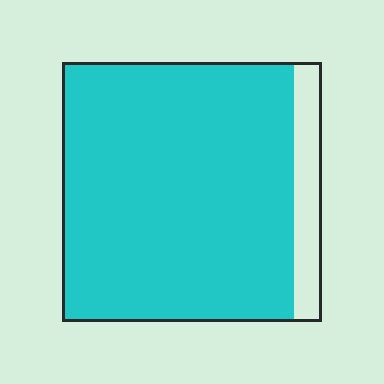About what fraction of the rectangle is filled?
About nine tenths (9/10).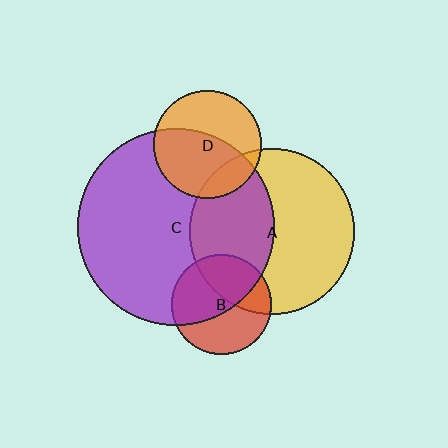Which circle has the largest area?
Circle C (purple).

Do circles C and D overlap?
Yes.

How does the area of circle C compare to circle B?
Approximately 3.9 times.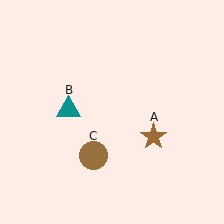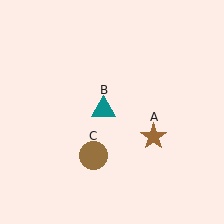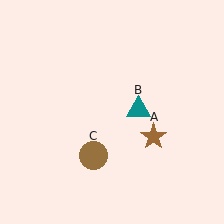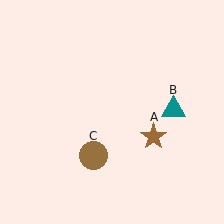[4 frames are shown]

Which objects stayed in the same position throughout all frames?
Brown star (object A) and brown circle (object C) remained stationary.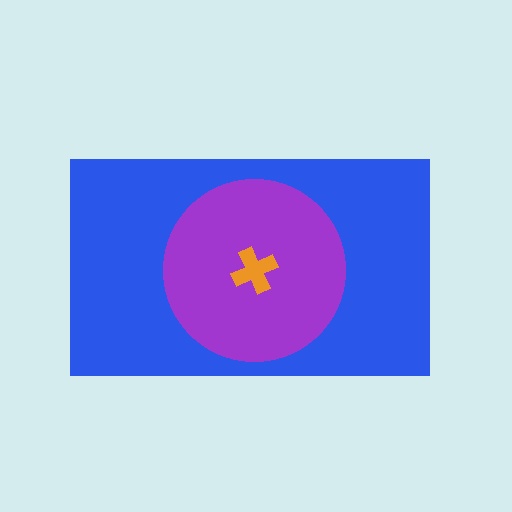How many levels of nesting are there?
3.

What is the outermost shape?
The blue rectangle.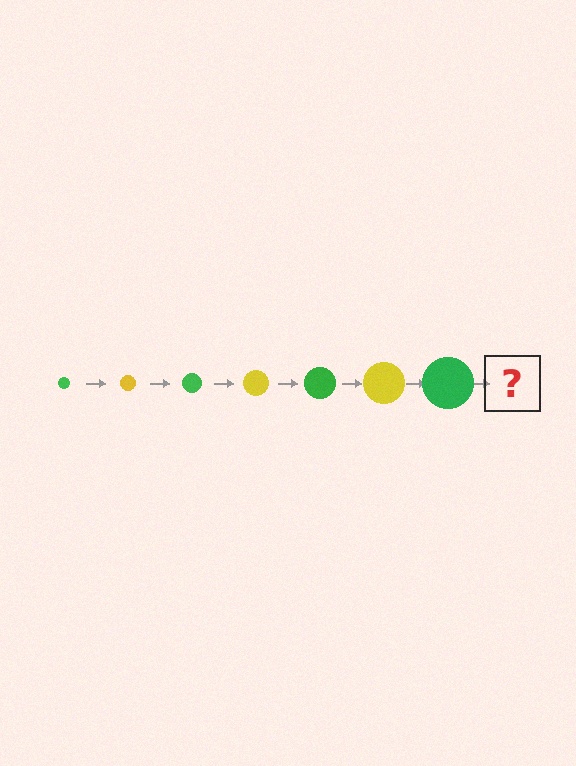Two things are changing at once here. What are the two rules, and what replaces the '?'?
The two rules are that the circle grows larger each step and the color cycles through green and yellow. The '?' should be a yellow circle, larger than the previous one.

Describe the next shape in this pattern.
It should be a yellow circle, larger than the previous one.